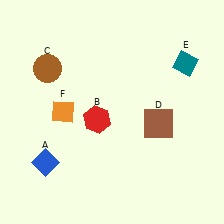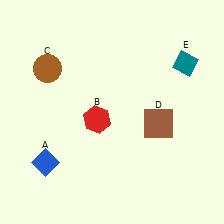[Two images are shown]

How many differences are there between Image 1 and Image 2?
There is 1 difference between the two images.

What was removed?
The orange diamond (F) was removed in Image 2.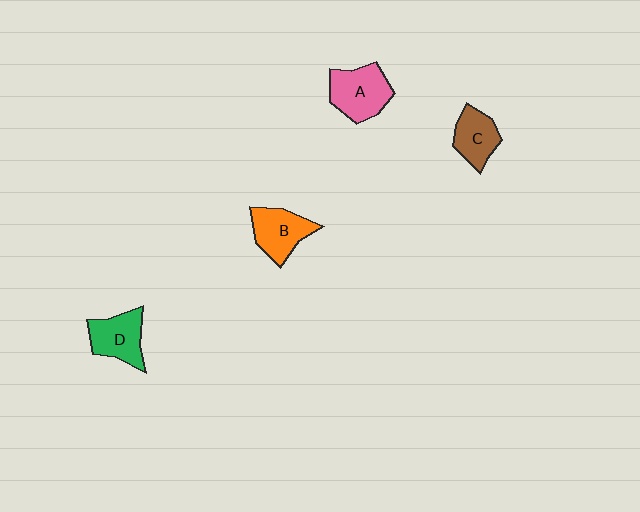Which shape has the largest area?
Shape A (pink).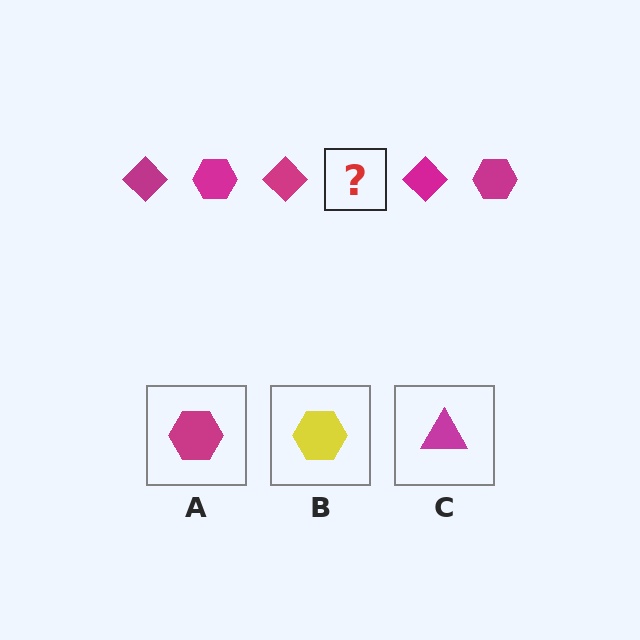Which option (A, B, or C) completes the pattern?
A.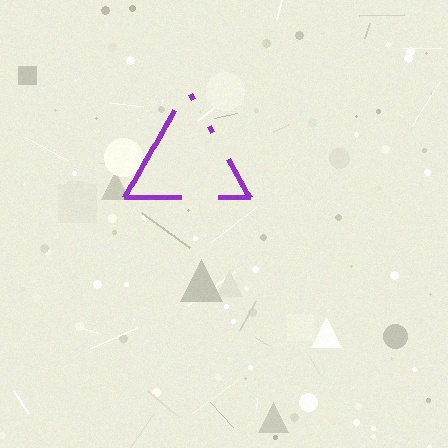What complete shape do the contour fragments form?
The contour fragments form a triangle.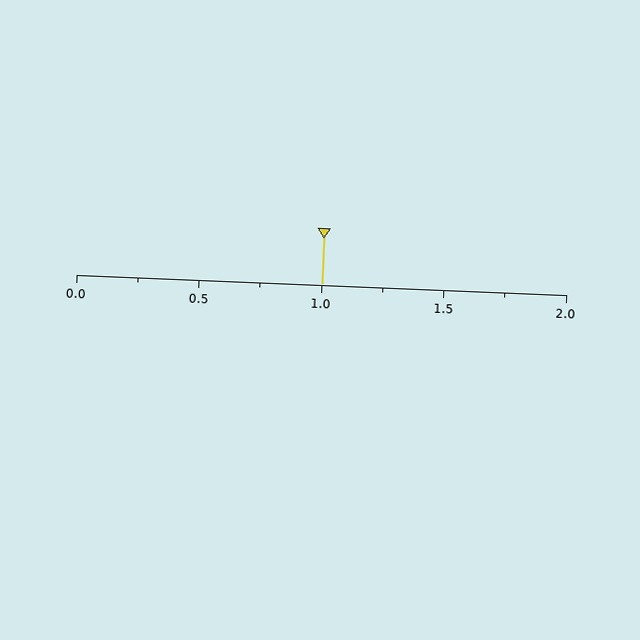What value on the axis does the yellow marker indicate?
The marker indicates approximately 1.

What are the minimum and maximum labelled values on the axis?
The axis runs from 0.0 to 2.0.